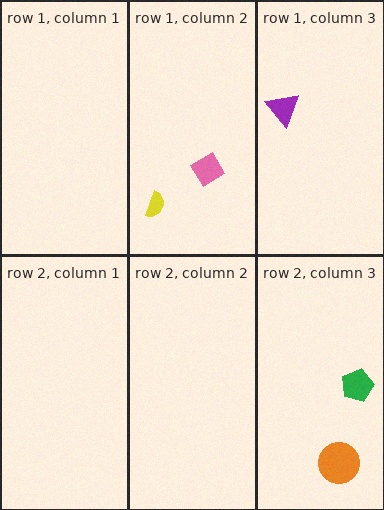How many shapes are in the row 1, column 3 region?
1.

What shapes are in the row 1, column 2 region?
The yellow semicircle, the pink diamond.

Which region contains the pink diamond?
The row 1, column 2 region.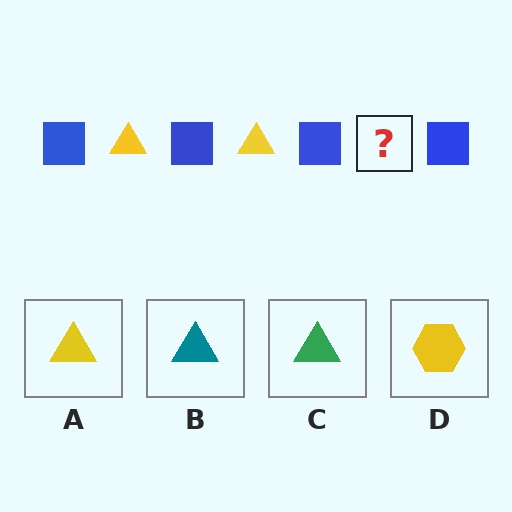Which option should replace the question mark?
Option A.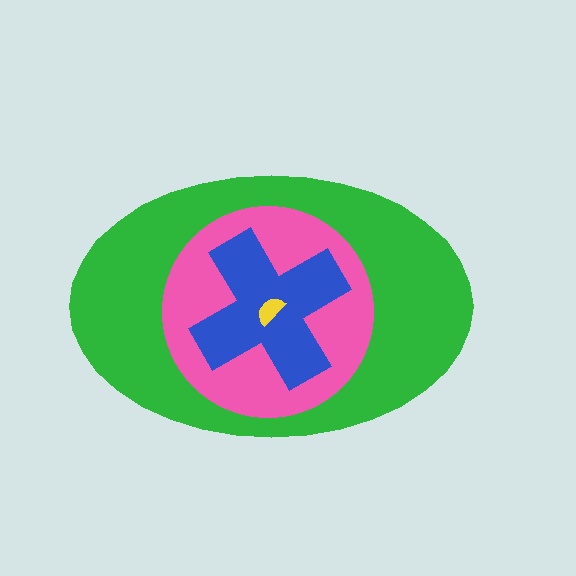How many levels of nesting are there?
4.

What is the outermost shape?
The green ellipse.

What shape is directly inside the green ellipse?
The pink circle.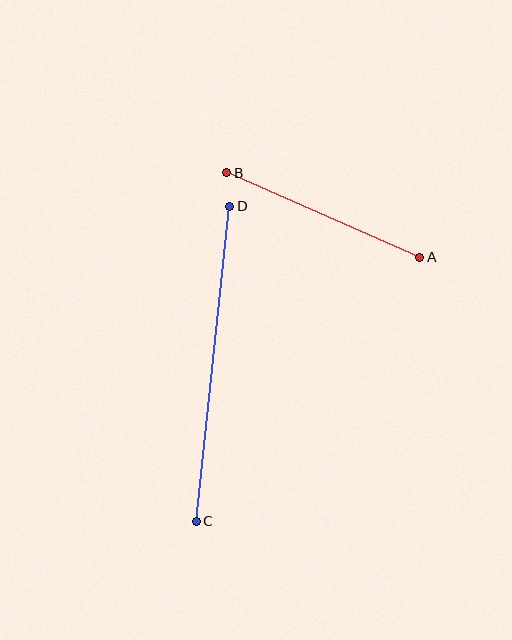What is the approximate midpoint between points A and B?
The midpoint is at approximately (323, 215) pixels.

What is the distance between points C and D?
The distance is approximately 317 pixels.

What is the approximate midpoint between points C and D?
The midpoint is at approximately (213, 364) pixels.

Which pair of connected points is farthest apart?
Points C and D are farthest apart.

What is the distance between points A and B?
The distance is approximately 211 pixels.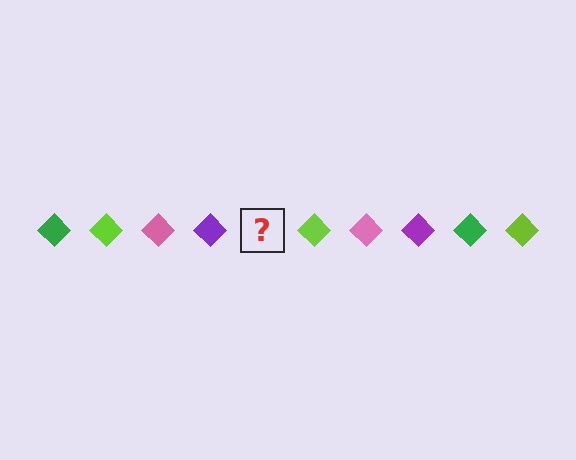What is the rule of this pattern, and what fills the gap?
The rule is that the pattern cycles through green, lime, pink, purple diamonds. The gap should be filled with a green diamond.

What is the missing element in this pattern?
The missing element is a green diamond.